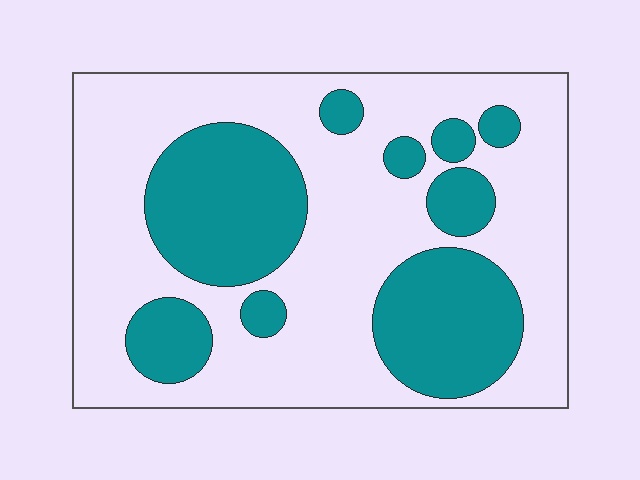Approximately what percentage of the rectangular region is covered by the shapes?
Approximately 35%.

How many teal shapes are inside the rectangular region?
9.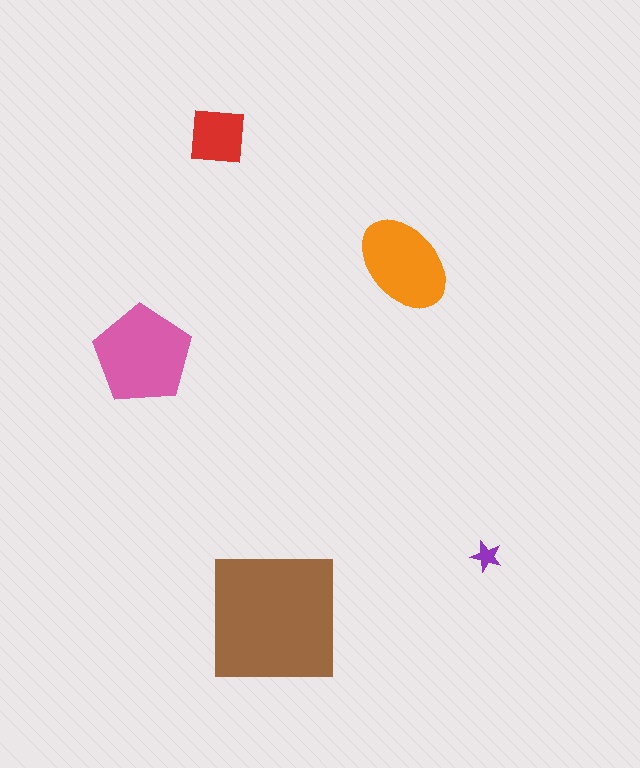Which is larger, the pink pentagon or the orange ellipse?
The pink pentagon.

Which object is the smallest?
The purple star.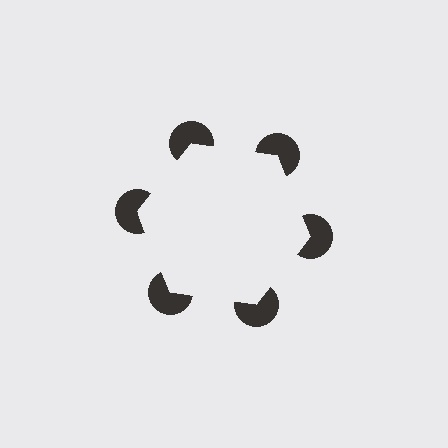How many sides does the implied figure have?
6 sides.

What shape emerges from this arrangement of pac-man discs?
An illusory hexagon — its edges are inferred from the aligned wedge cuts in the pac-man discs, not physically drawn.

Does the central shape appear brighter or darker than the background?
It typically appears slightly brighter than the background, even though no actual brightness change is drawn.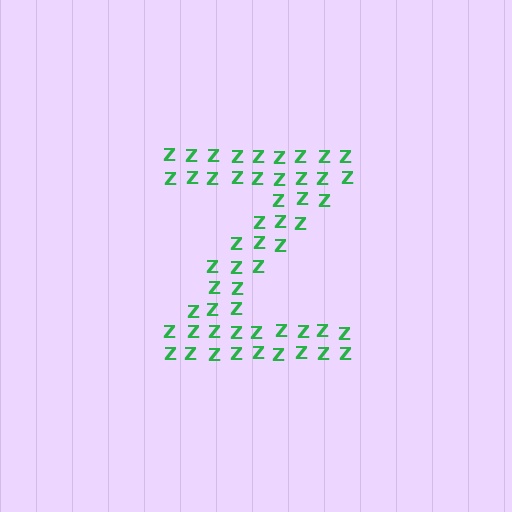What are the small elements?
The small elements are letter Z's.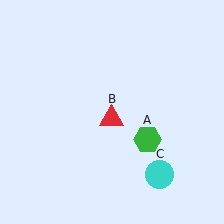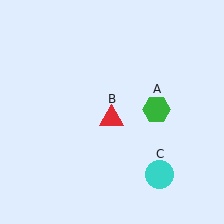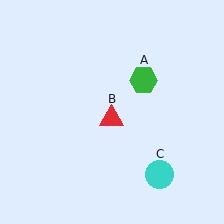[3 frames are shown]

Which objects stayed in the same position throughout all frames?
Red triangle (object B) and cyan circle (object C) remained stationary.